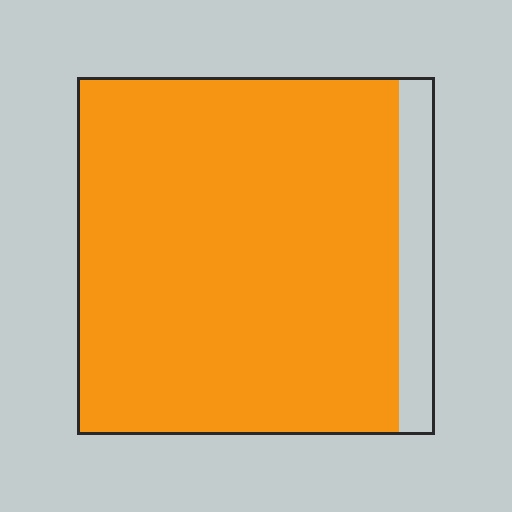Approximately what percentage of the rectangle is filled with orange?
Approximately 90%.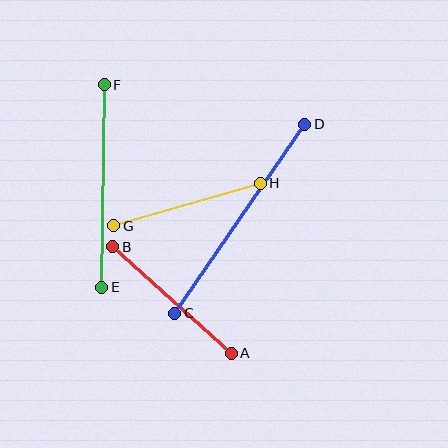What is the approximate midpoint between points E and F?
The midpoint is at approximately (103, 186) pixels.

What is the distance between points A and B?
The distance is approximately 160 pixels.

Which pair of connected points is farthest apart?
Points C and D are farthest apart.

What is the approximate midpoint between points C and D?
The midpoint is at approximately (240, 219) pixels.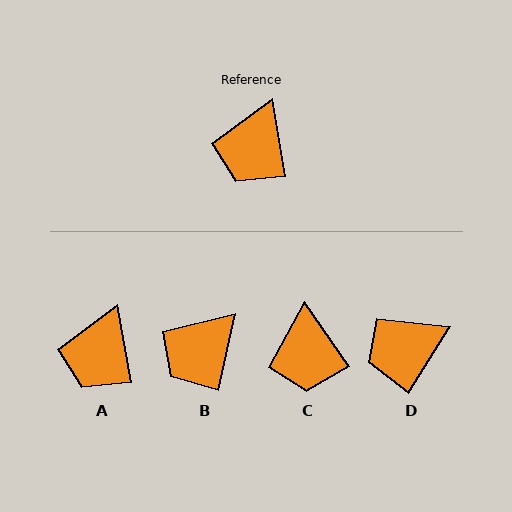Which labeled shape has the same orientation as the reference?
A.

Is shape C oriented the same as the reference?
No, it is off by about 25 degrees.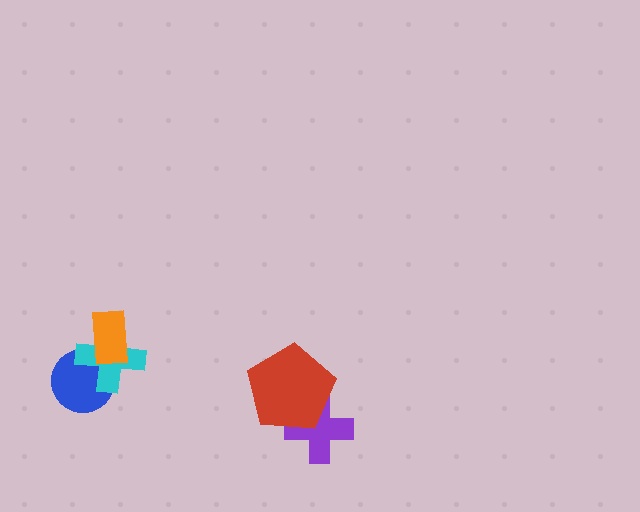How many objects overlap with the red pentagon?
1 object overlaps with the red pentagon.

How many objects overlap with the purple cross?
1 object overlaps with the purple cross.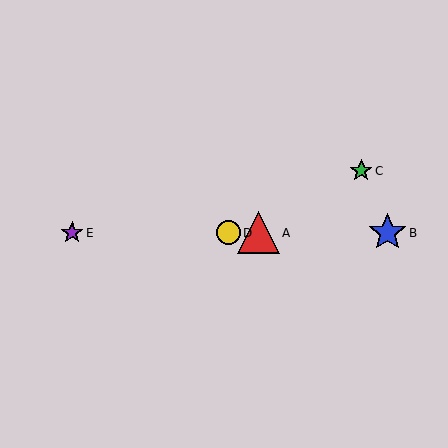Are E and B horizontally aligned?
Yes, both are at y≈233.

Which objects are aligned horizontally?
Objects A, B, D, E are aligned horizontally.